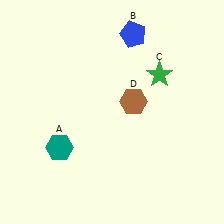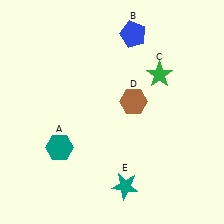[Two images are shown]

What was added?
A teal star (E) was added in Image 2.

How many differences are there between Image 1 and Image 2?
There is 1 difference between the two images.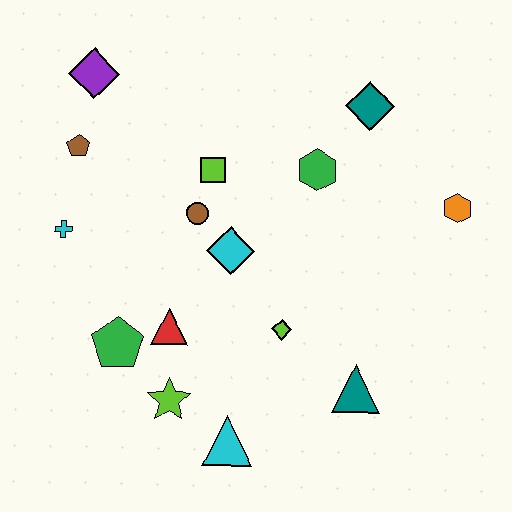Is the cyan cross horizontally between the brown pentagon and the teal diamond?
No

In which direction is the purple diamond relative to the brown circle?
The purple diamond is above the brown circle.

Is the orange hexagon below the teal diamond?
Yes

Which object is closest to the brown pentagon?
The purple diamond is closest to the brown pentagon.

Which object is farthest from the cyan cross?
The orange hexagon is farthest from the cyan cross.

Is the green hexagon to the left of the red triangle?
No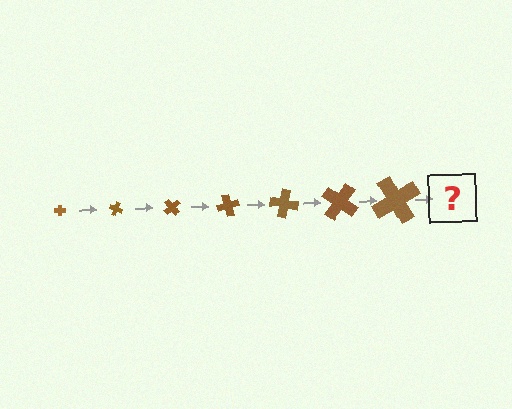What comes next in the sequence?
The next element should be a cross, larger than the previous one and rotated 175 degrees from the start.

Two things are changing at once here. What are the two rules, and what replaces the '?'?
The two rules are that the cross grows larger each step and it rotates 25 degrees each step. The '?' should be a cross, larger than the previous one and rotated 175 degrees from the start.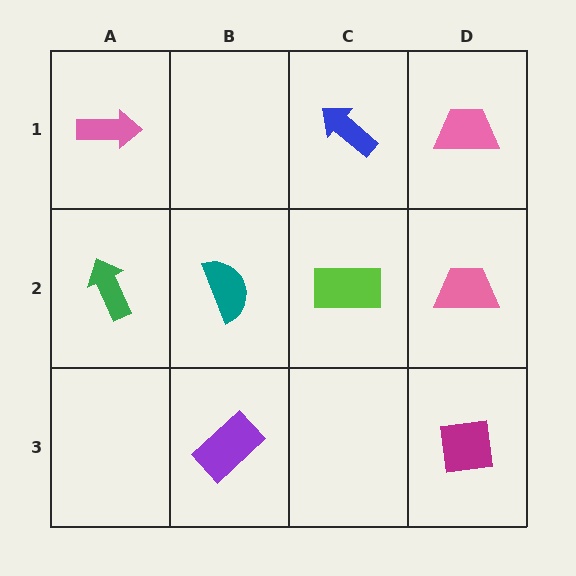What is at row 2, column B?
A teal semicircle.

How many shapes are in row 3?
2 shapes.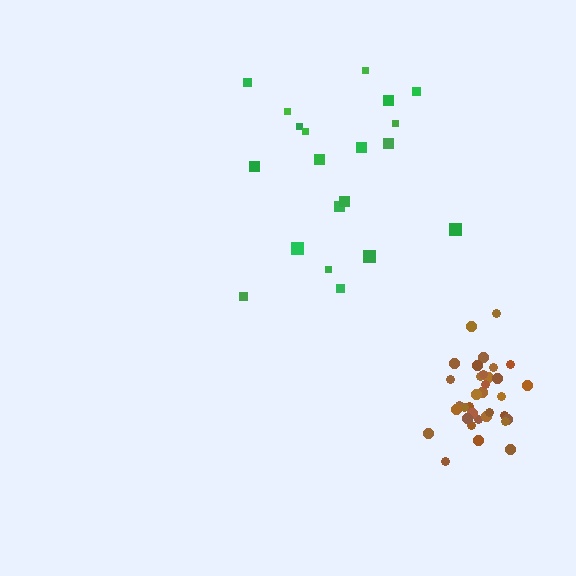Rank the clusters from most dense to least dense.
brown, green.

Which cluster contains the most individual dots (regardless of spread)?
Brown (34).